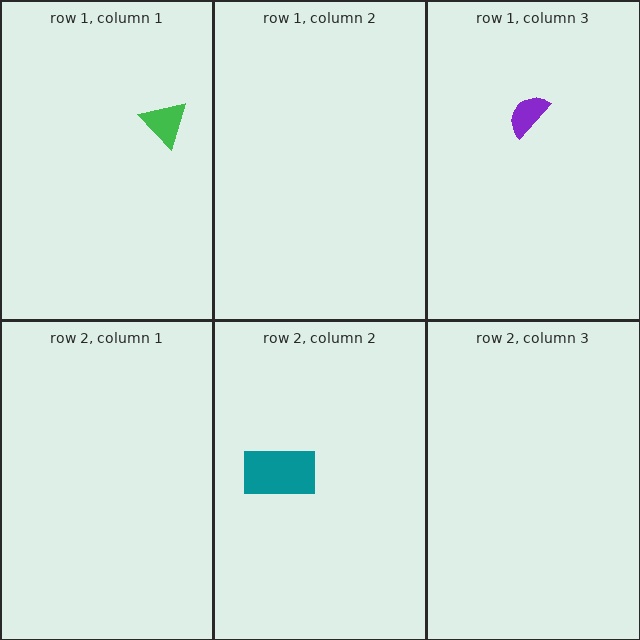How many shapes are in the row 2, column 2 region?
1.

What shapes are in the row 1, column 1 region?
The green triangle.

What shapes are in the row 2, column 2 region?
The teal rectangle.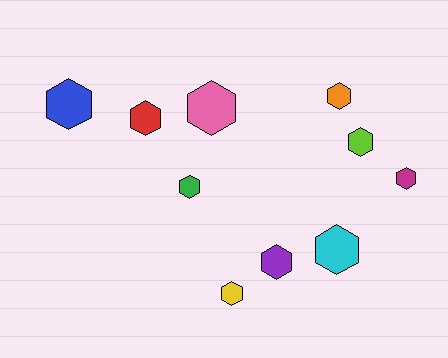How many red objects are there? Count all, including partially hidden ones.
There is 1 red object.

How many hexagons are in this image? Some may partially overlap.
There are 10 hexagons.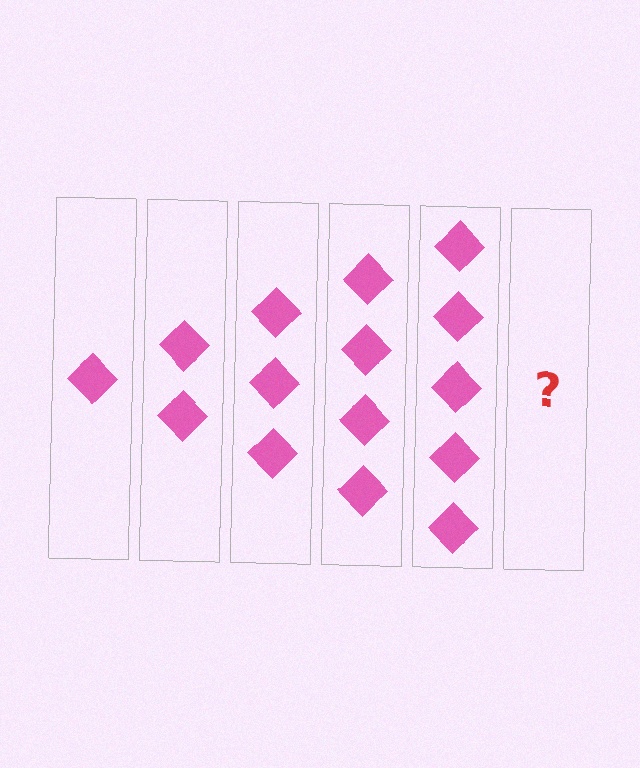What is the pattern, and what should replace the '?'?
The pattern is that each step adds one more diamond. The '?' should be 6 diamonds.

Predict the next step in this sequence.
The next step is 6 diamonds.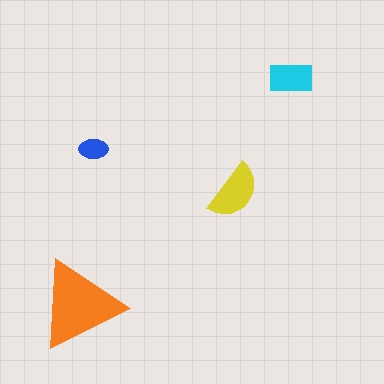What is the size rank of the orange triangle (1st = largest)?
1st.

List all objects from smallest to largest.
The blue ellipse, the cyan rectangle, the yellow semicircle, the orange triangle.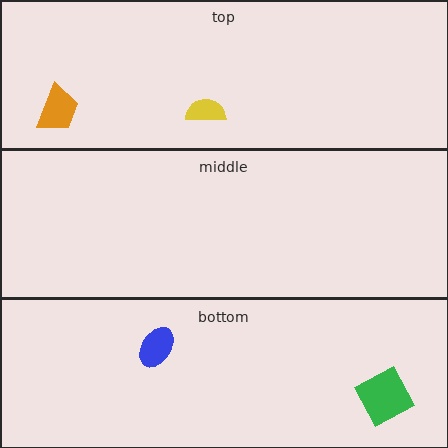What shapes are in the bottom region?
The blue ellipse, the green square.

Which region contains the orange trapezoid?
The top region.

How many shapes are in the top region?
2.